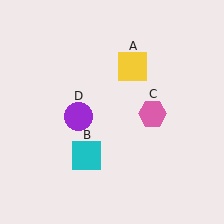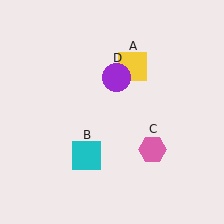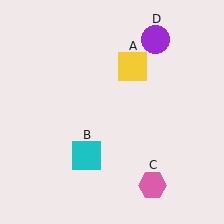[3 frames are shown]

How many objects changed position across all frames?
2 objects changed position: pink hexagon (object C), purple circle (object D).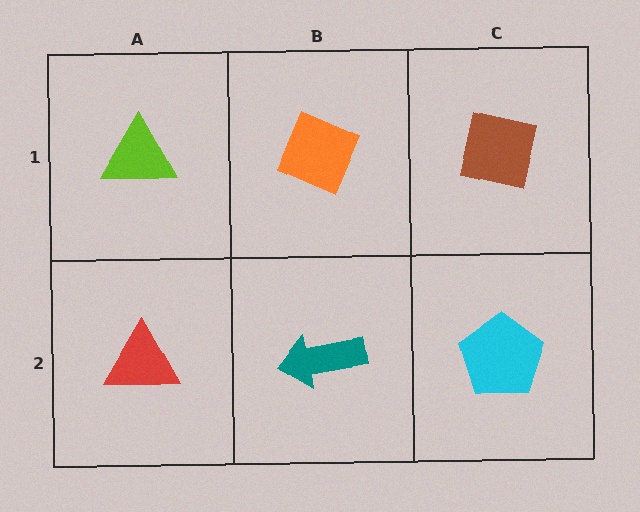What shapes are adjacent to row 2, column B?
An orange diamond (row 1, column B), a red triangle (row 2, column A), a cyan pentagon (row 2, column C).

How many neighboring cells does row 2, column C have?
2.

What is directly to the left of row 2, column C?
A teal arrow.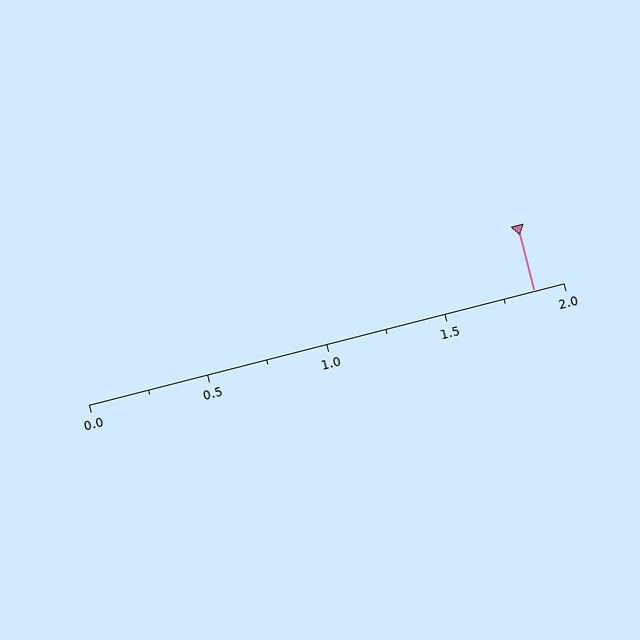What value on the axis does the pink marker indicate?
The marker indicates approximately 1.88.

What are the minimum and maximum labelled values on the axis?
The axis runs from 0.0 to 2.0.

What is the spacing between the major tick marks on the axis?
The major ticks are spaced 0.5 apart.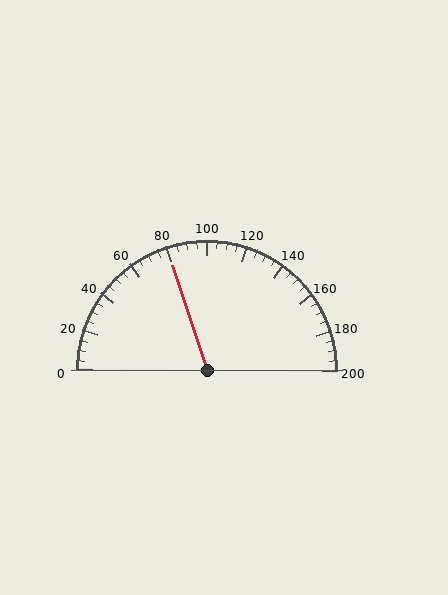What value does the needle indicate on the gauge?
The needle indicates approximately 80.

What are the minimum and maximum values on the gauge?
The gauge ranges from 0 to 200.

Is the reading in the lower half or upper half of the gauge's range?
The reading is in the lower half of the range (0 to 200).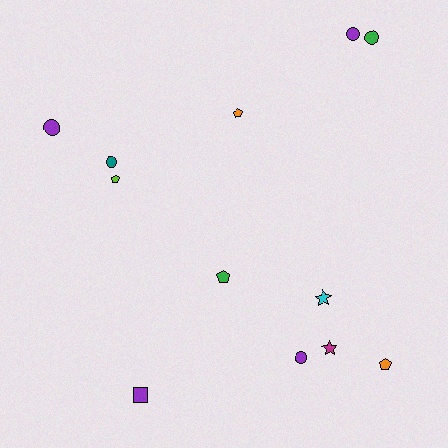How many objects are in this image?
There are 12 objects.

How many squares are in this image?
There is 1 square.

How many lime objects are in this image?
There is 1 lime object.